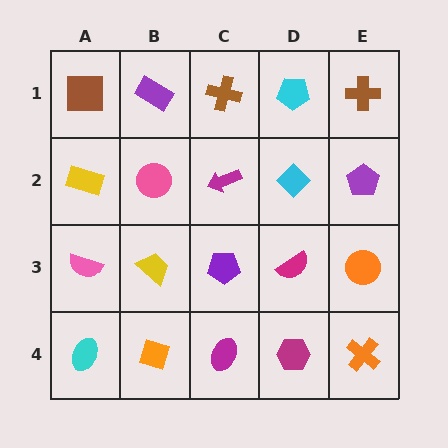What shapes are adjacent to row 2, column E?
A brown cross (row 1, column E), an orange circle (row 3, column E), a cyan diamond (row 2, column D).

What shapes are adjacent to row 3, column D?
A cyan diamond (row 2, column D), a magenta hexagon (row 4, column D), a purple pentagon (row 3, column C), an orange circle (row 3, column E).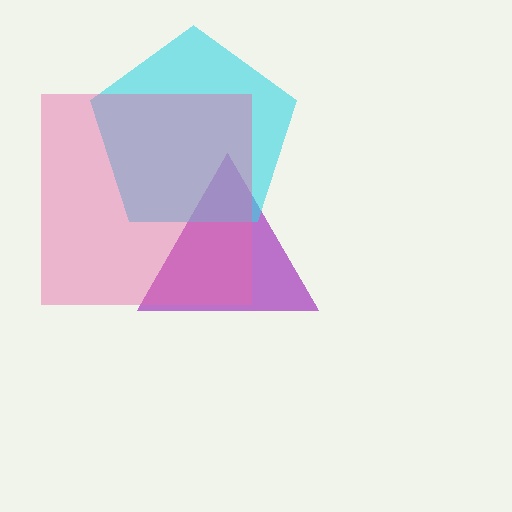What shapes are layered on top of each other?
The layered shapes are: a purple triangle, a cyan pentagon, a pink square.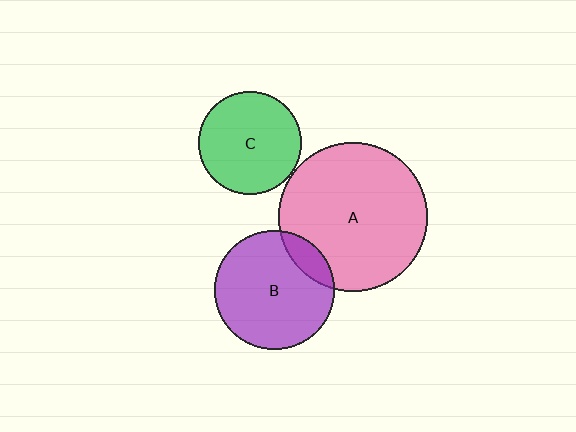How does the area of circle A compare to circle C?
Approximately 2.1 times.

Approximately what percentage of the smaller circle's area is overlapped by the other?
Approximately 15%.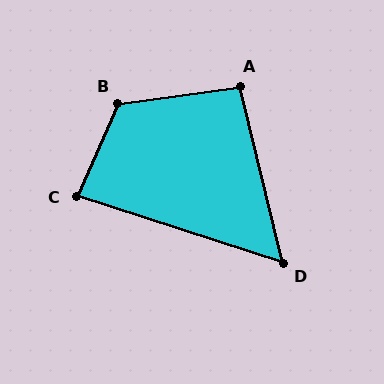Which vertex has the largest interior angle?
B, at approximately 122 degrees.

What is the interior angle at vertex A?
Approximately 96 degrees (obtuse).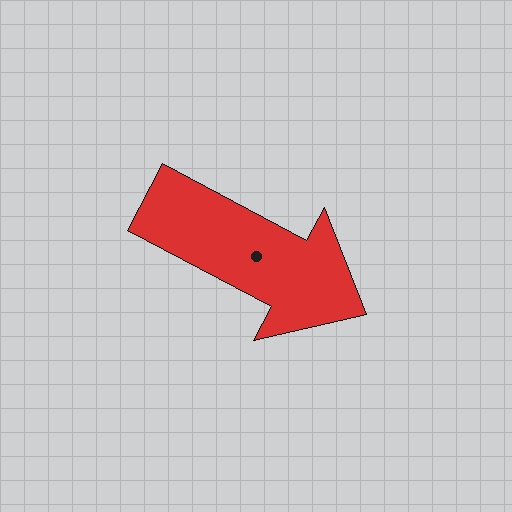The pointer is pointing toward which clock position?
Roughly 4 o'clock.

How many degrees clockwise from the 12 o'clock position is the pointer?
Approximately 118 degrees.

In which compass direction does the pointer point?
Southeast.